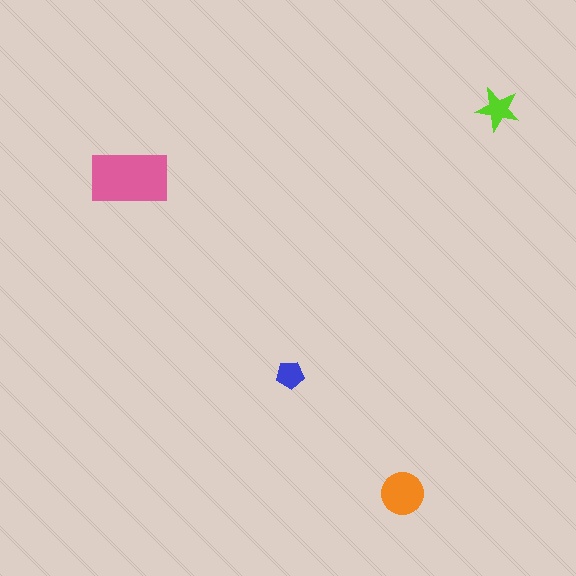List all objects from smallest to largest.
The blue pentagon, the lime star, the orange circle, the pink rectangle.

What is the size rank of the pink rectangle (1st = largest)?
1st.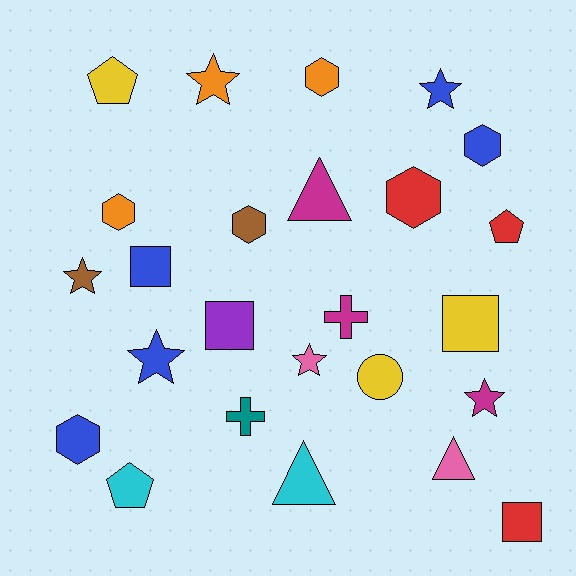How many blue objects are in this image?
There are 5 blue objects.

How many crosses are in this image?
There are 2 crosses.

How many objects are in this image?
There are 25 objects.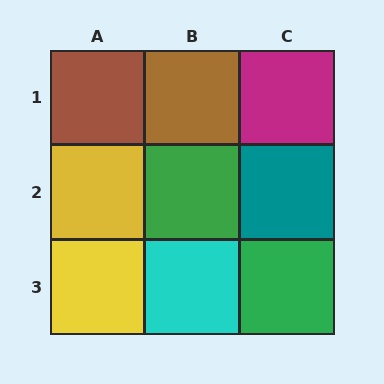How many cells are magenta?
1 cell is magenta.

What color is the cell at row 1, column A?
Brown.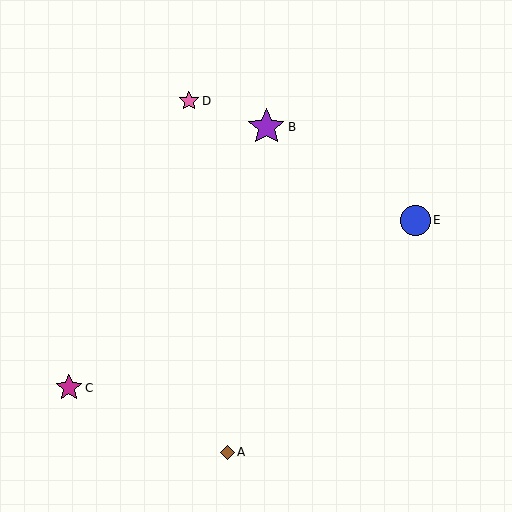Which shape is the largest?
The purple star (labeled B) is the largest.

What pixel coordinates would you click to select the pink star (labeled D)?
Click at (189, 101) to select the pink star D.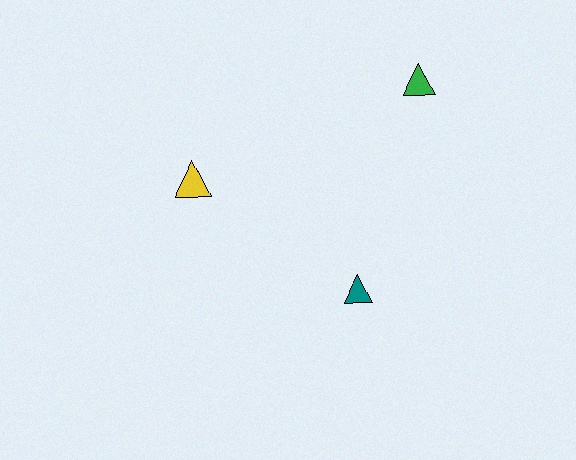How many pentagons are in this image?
There are no pentagons.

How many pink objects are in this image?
There are no pink objects.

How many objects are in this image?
There are 3 objects.